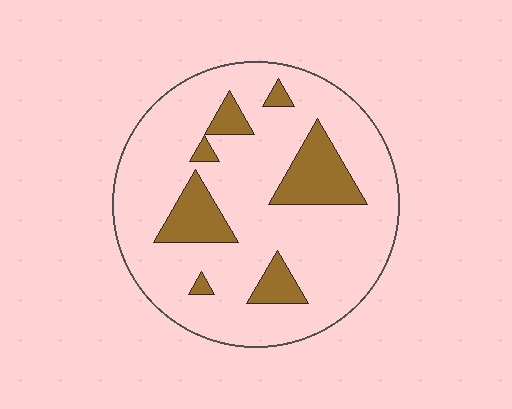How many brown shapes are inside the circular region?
7.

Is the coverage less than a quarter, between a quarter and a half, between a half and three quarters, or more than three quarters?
Less than a quarter.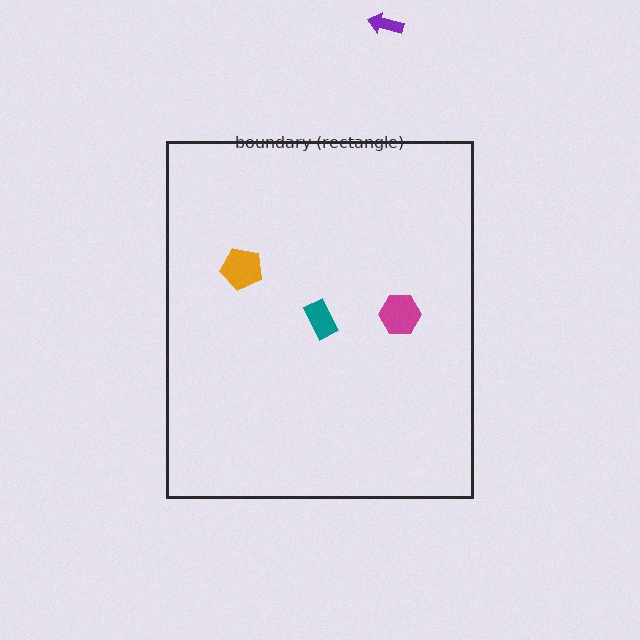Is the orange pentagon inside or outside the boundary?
Inside.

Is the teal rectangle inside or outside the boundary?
Inside.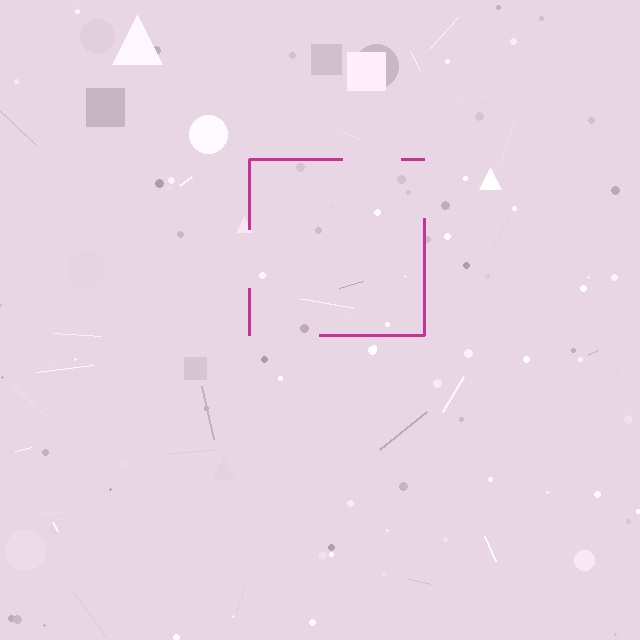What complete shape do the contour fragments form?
The contour fragments form a square.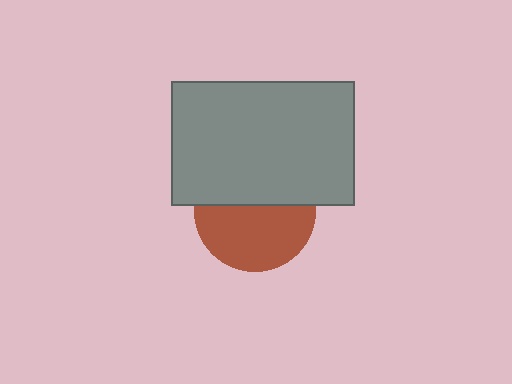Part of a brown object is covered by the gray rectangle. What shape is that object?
It is a circle.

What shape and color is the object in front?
The object in front is a gray rectangle.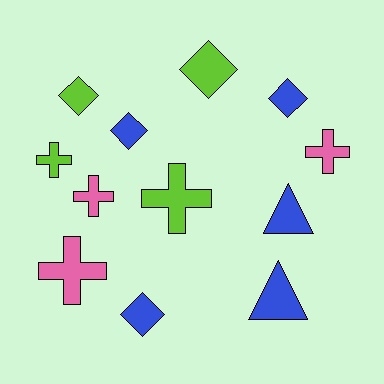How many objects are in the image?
There are 12 objects.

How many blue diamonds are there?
There are 3 blue diamonds.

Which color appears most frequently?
Blue, with 5 objects.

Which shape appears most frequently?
Diamond, with 5 objects.